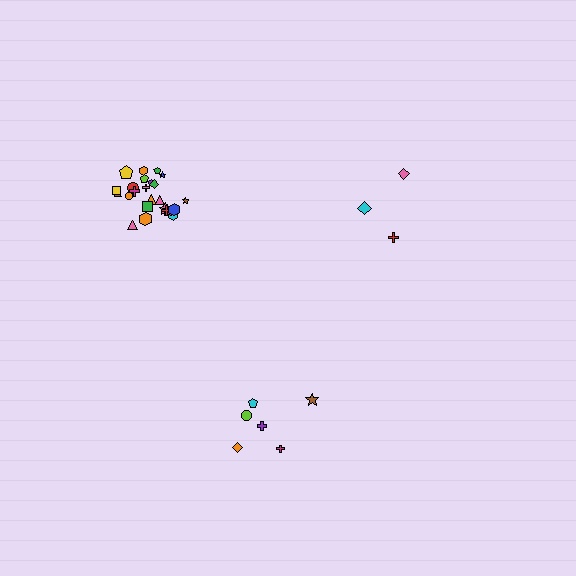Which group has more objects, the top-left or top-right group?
The top-left group.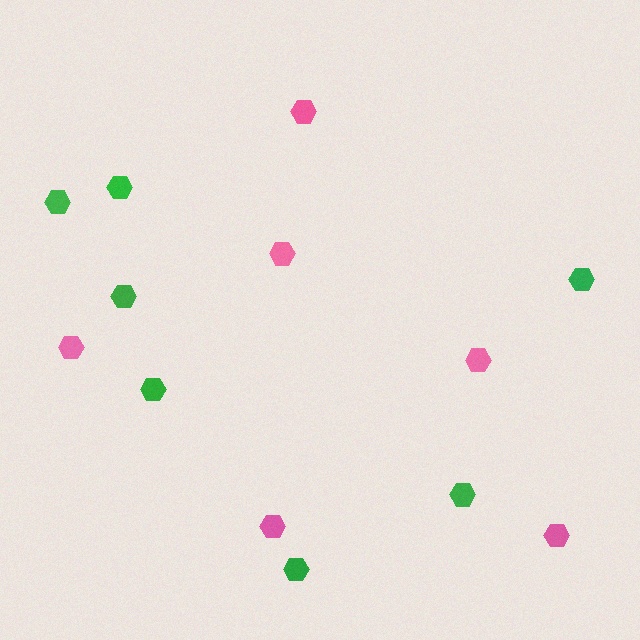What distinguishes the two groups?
There are 2 groups: one group of green hexagons (7) and one group of pink hexagons (6).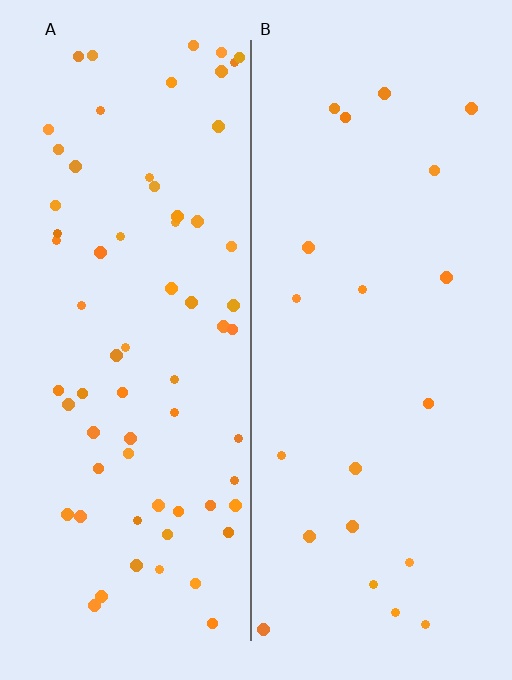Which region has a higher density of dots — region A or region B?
A (the left).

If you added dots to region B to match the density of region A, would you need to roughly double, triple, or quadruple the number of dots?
Approximately triple.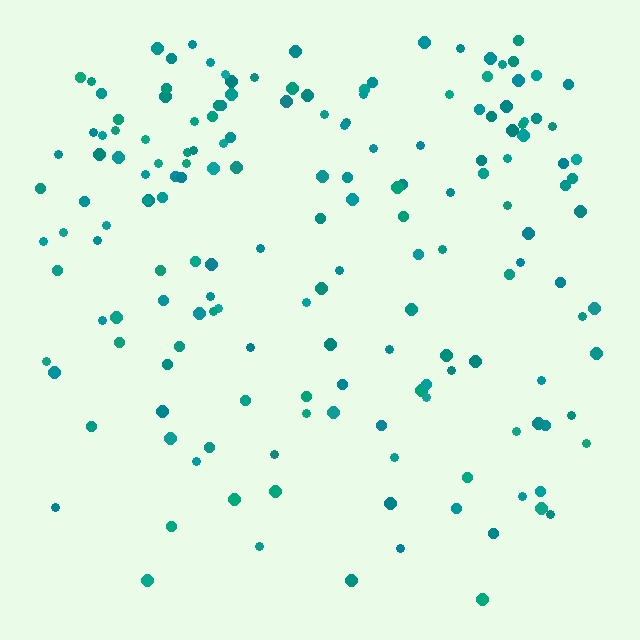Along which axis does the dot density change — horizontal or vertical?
Vertical.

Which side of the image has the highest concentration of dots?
The top.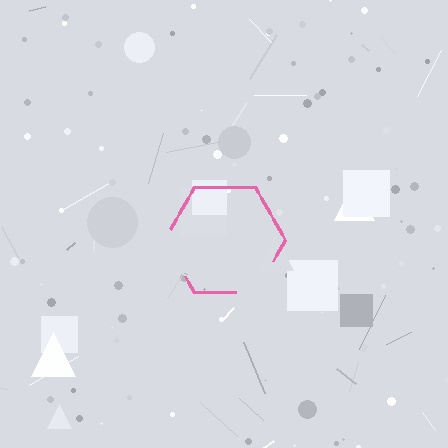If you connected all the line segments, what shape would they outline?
They would outline a hexagon.